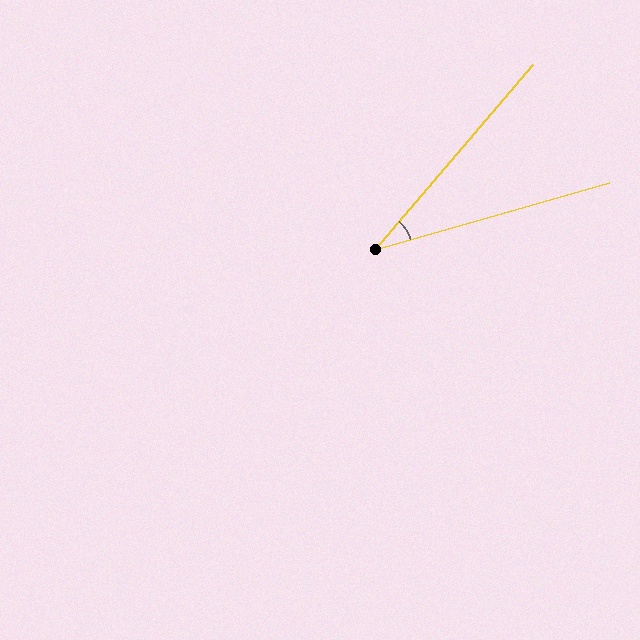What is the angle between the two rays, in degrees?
Approximately 34 degrees.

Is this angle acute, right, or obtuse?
It is acute.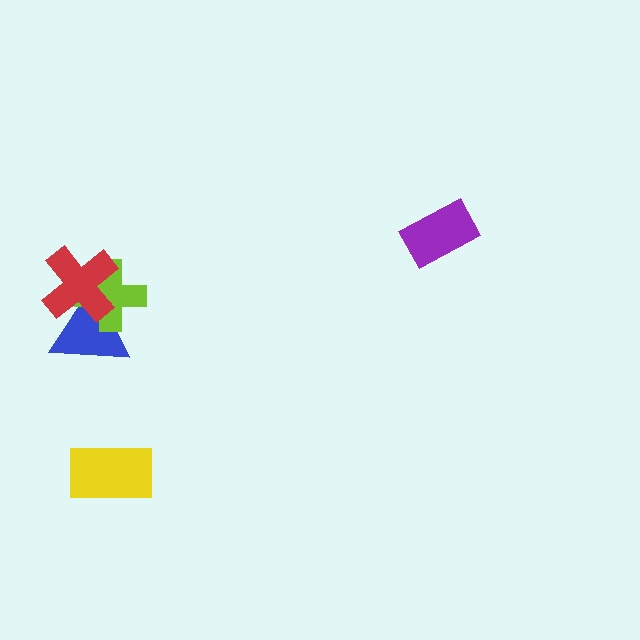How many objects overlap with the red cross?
2 objects overlap with the red cross.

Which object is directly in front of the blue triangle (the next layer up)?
The lime cross is directly in front of the blue triangle.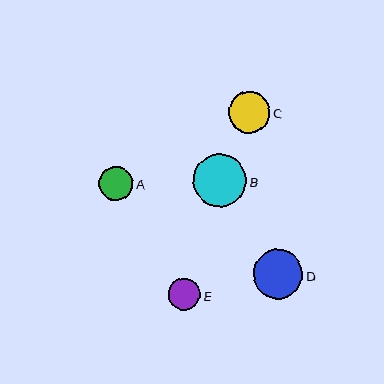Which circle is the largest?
Circle B is the largest with a size of approximately 53 pixels.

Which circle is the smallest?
Circle E is the smallest with a size of approximately 32 pixels.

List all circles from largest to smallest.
From largest to smallest: B, D, C, A, E.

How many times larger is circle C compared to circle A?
Circle C is approximately 1.2 times the size of circle A.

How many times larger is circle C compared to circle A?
Circle C is approximately 1.2 times the size of circle A.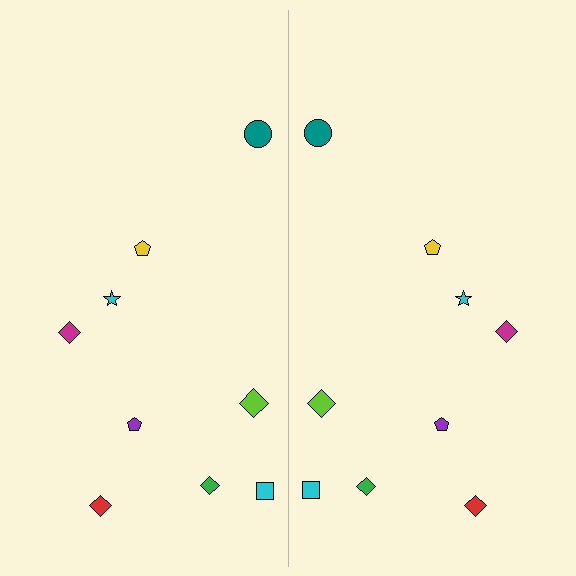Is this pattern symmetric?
Yes, this pattern has bilateral (reflection) symmetry.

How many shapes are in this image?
There are 18 shapes in this image.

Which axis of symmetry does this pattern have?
The pattern has a vertical axis of symmetry running through the center of the image.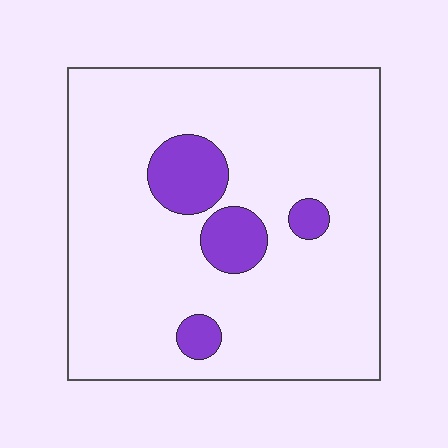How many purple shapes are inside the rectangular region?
4.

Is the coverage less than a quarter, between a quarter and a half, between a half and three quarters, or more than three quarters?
Less than a quarter.